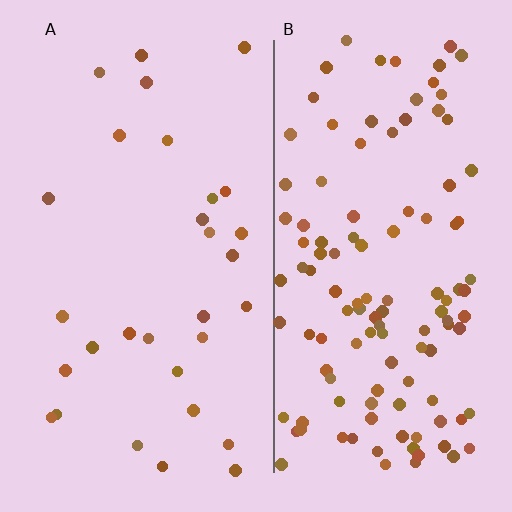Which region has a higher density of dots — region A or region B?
B (the right).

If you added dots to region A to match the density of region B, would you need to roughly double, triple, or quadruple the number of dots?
Approximately quadruple.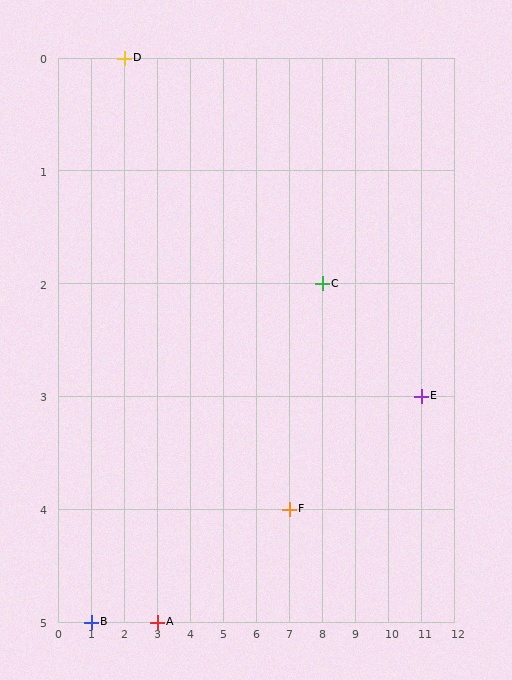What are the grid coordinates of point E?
Point E is at grid coordinates (11, 3).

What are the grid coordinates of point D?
Point D is at grid coordinates (2, 0).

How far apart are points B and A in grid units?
Points B and A are 2 columns apart.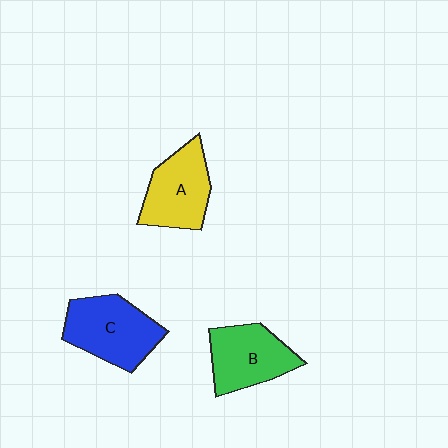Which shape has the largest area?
Shape C (blue).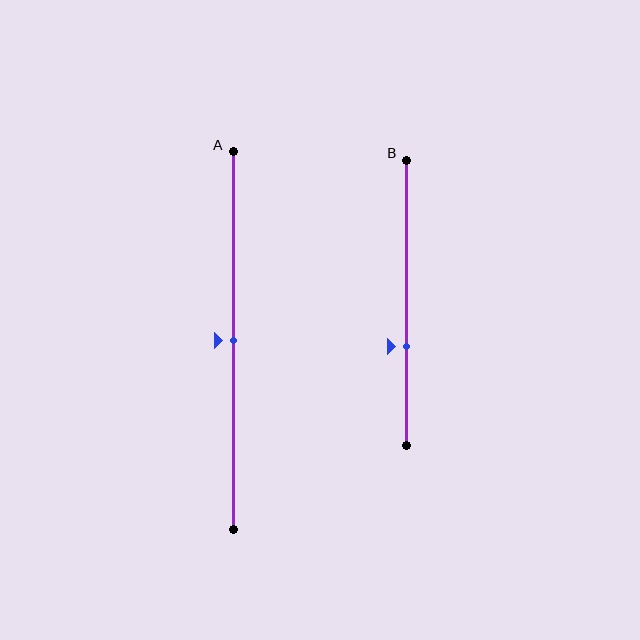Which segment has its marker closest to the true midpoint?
Segment A has its marker closest to the true midpoint.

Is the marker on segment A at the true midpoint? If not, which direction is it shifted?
Yes, the marker on segment A is at the true midpoint.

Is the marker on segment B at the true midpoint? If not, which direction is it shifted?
No, the marker on segment B is shifted downward by about 15% of the segment length.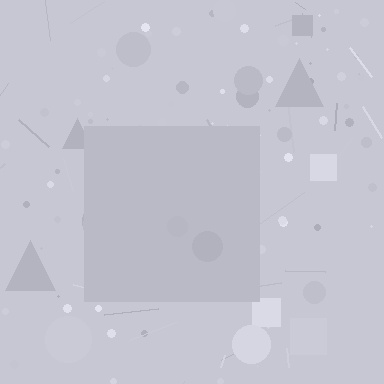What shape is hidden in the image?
A square is hidden in the image.